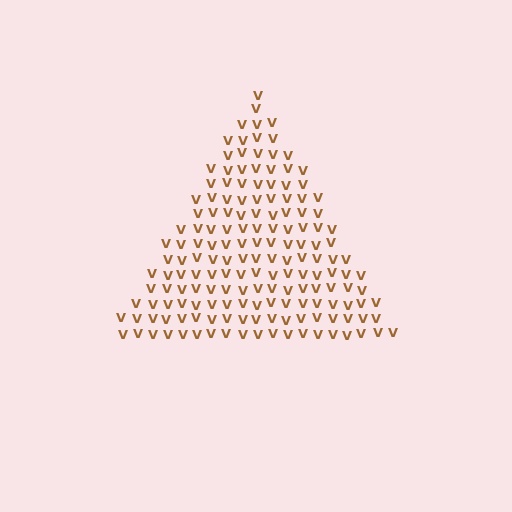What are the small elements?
The small elements are letter V's.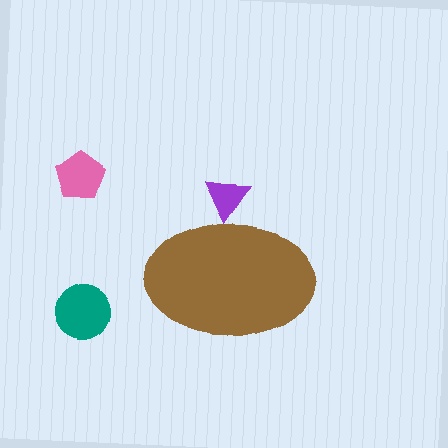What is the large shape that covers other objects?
A brown ellipse.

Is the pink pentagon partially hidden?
No, the pink pentagon is fully visible.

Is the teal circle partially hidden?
No, the teal circle is fully visible.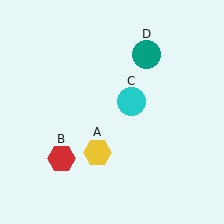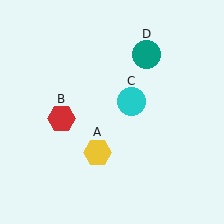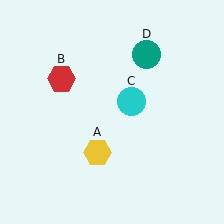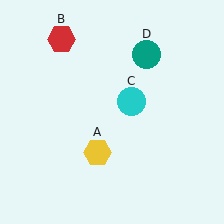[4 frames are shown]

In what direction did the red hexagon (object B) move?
The red hexagon (object B) moved up.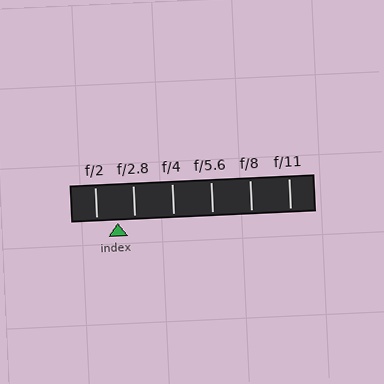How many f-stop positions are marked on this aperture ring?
There are 6 f-stop positions marked.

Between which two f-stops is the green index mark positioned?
The index mark is between f/2 and f/2.8.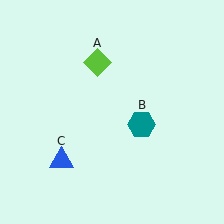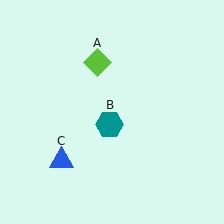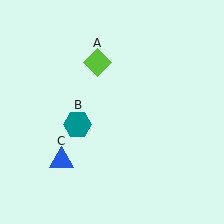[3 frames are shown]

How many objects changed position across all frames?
1 object changed position: teal hexagon (object B).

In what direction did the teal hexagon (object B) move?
The teal hexagon (object B) moved left.